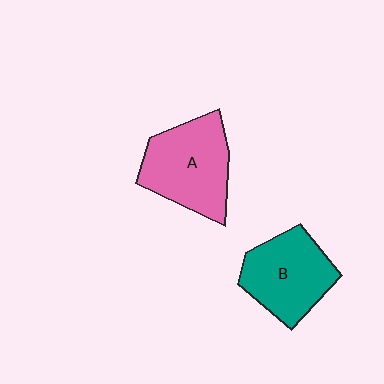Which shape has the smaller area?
Shape B (teal).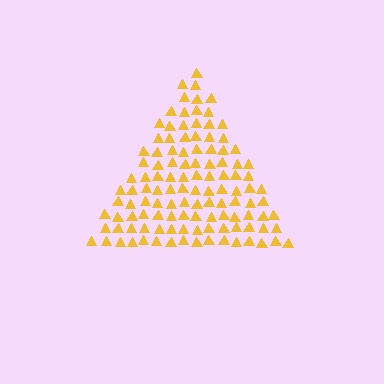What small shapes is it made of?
It is made of small triangles.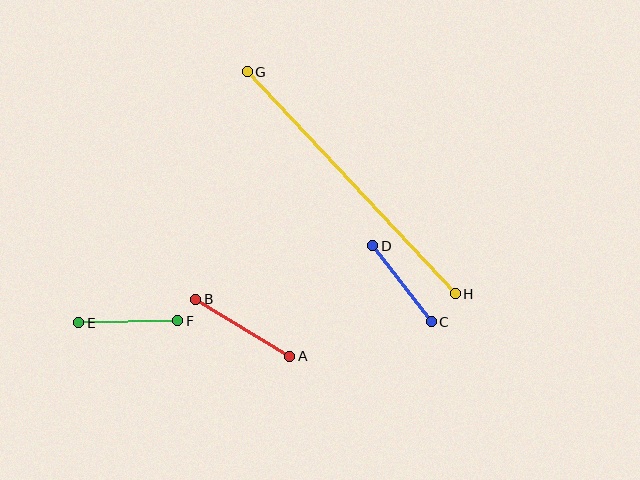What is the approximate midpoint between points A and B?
The midpoint is at approximately (243, 328) pixels.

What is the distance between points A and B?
The distance is approximately 110 pixels.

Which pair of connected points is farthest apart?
Points G and H are farthest apart.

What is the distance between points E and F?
The distance is approximately 99 pixels.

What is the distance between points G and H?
The distance is approximately 304 pixels.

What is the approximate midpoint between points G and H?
The midpoint is at approximately (351, 183) pixels.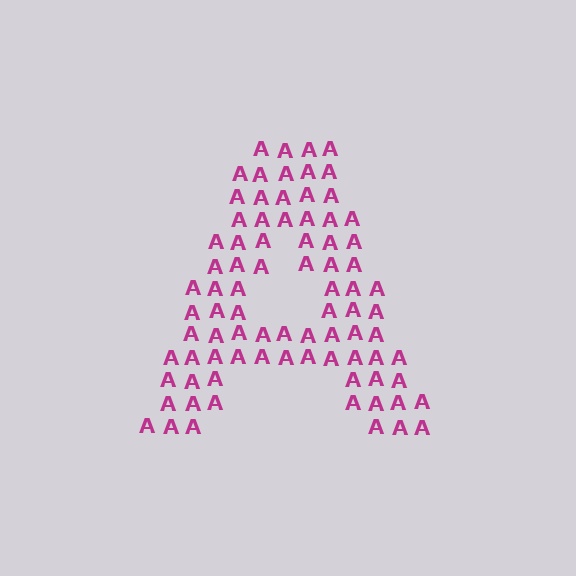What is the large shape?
The large shape is the letter A.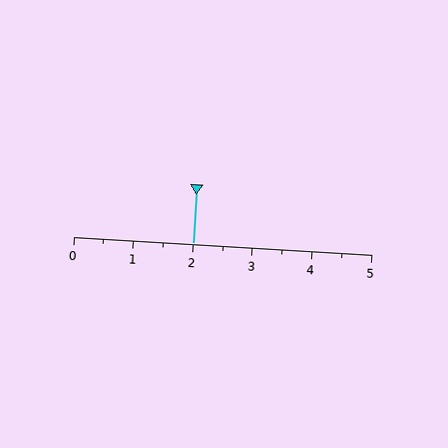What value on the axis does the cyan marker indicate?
The marker indicates approximately 2.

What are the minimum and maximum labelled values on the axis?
The axis runs from 0 to 5.